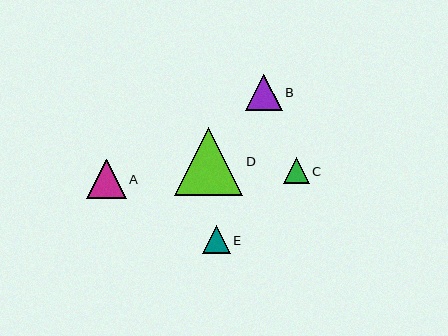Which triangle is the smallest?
Triangle C is the smallest with a size of approximately 26 pixels.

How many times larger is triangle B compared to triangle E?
Triangle B is approximately 1.3 times the size of triangle E.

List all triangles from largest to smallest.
From largest to smallest: D, A, B, E, C.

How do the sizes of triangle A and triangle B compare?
Triangle A and triangle B are approximately the same size.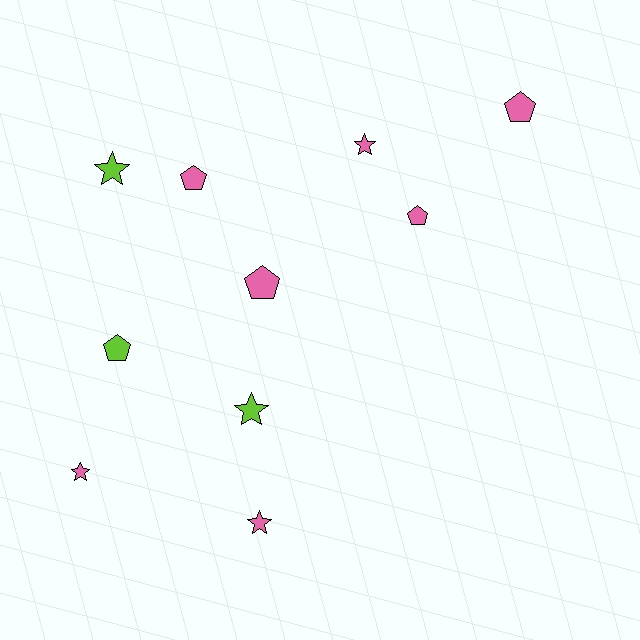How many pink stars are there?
There are 3 pink stars.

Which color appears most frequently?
Pink, with 7 objects.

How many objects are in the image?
There are 10 objects.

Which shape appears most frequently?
Pentagon, with 5 objects.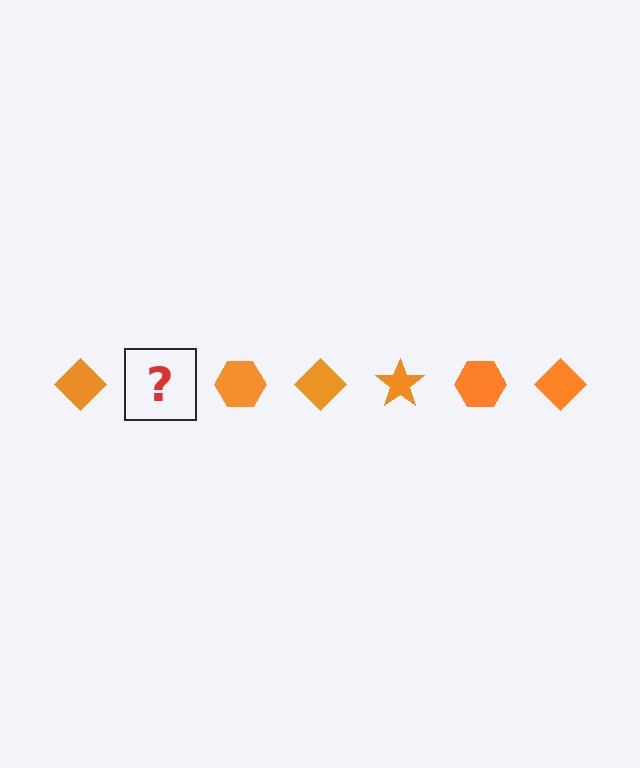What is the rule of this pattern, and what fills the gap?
The rule is that the pattern cycles through diamond, star, hexagon shapes in orange. The gap should be filled with an orange star.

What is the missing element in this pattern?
The missing element is an orange star.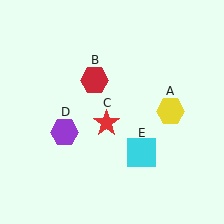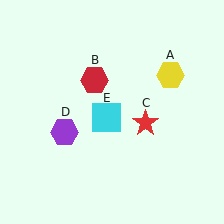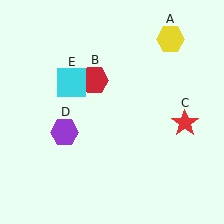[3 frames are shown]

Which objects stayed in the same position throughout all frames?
Red hexagon (object B) and purple hexagon (object D) remained stationary.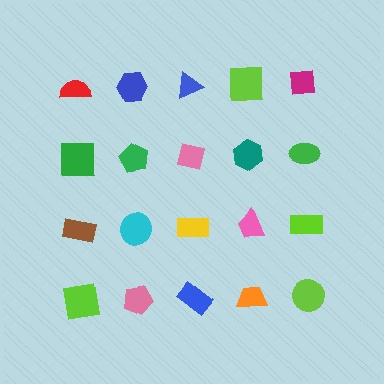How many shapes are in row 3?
5 shapes.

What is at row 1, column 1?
A red semicircle.